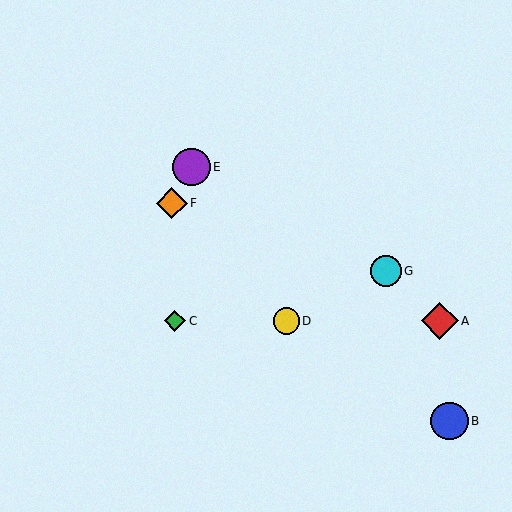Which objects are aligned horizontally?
Objects A, C, D are aligned horizontally.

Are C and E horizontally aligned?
No, C is at y≈321 and E is at y≈167.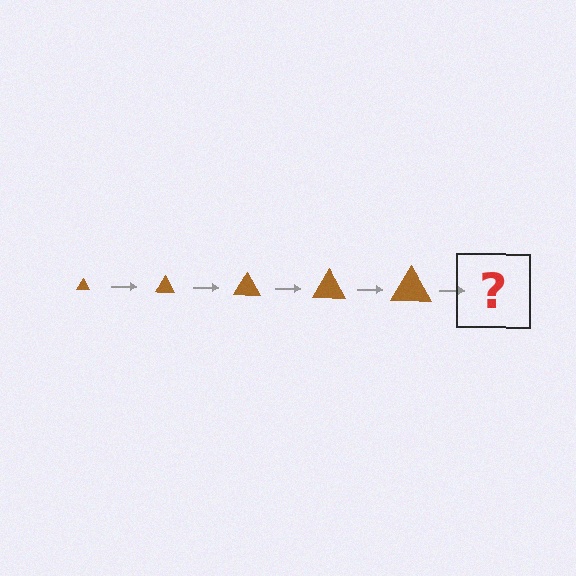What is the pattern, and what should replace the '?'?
The pattern is that the triangle gets progressively larger each step. The '?' should be a brown triangle, larger than the previous one.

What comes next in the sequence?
The next element should be a brown triangle, larger than the previous one.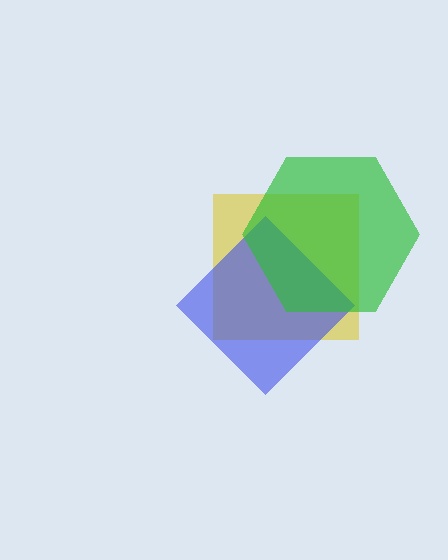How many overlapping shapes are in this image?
There are 3 overlapping shapes in the image.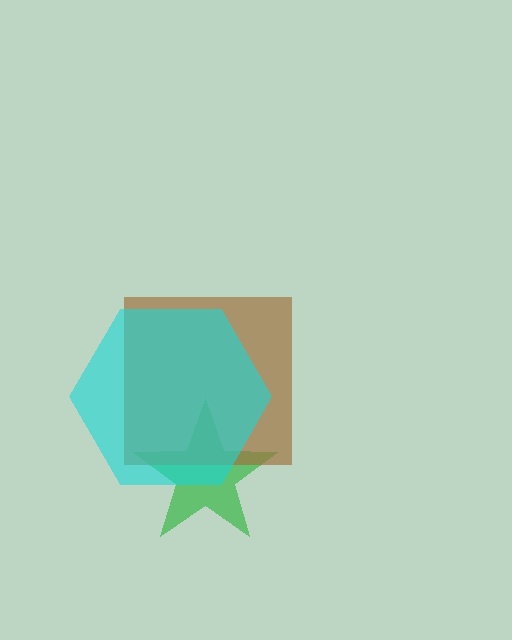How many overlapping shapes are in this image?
There are 3 overlapping shapes in the image.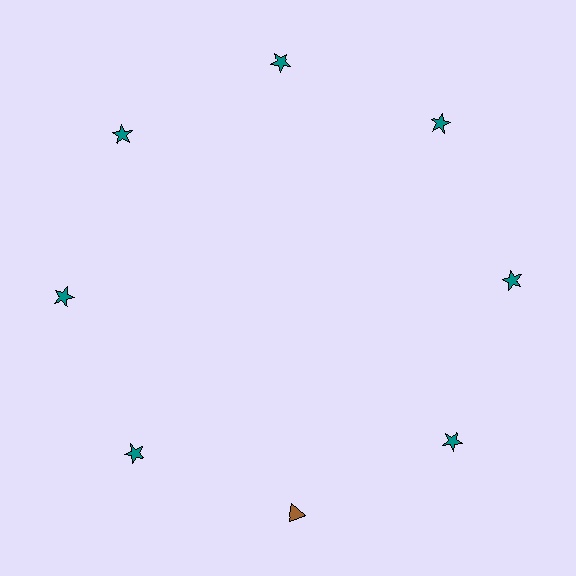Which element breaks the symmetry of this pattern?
The brown triangle at roughly the 6 o'clock position breaks the symmetry. All other shapes are teal stars.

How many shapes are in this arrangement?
There are 8 shapes arranged in a ring pattern.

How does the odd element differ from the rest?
It differs in both color (brown instead of teal) and shape (triangle instead of star).